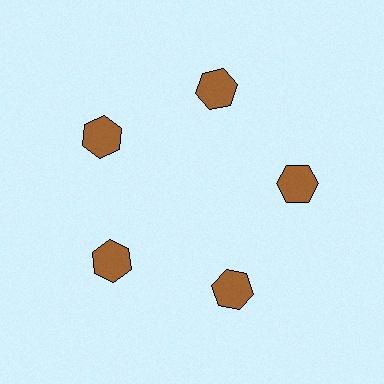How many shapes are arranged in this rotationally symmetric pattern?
There are 5 shapes, arranged in 5 groups of 1.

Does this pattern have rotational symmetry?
Yes, this pattern has 5-fold rotational symmetry. It looks the same after rotating 72 degrees around the center.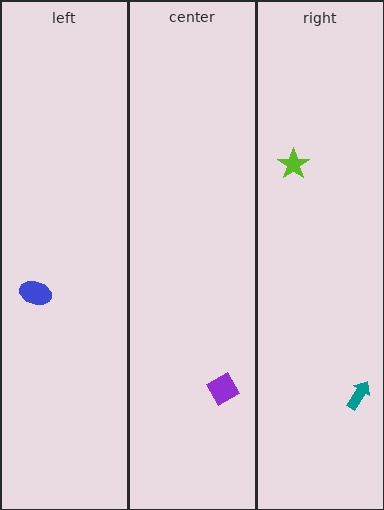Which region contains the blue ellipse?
The left region.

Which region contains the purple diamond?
The center region.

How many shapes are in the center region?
1.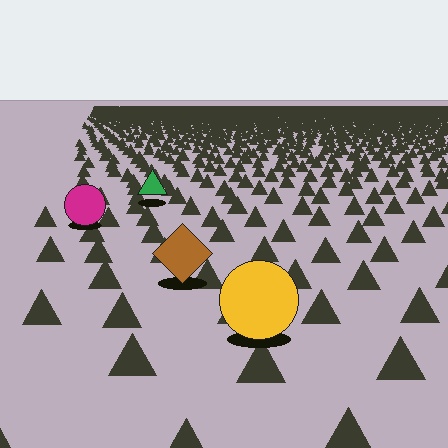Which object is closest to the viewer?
The yellow circle is closest. The texture marks near it are larger and more spread out.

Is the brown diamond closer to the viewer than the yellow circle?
No. The yellow circle is closer — you can tell from the texture gradient: the ground texture is coarser near it.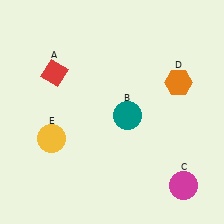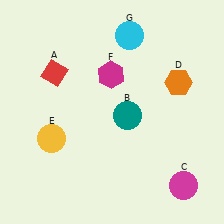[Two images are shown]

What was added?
A magenta hexagon (F), a cyan circle (G) were added in Image 2.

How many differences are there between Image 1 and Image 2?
There are 2 differences between the two images.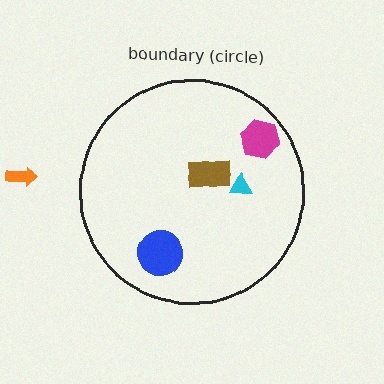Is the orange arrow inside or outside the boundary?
Outside.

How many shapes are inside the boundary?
4 inside, 1 outside.